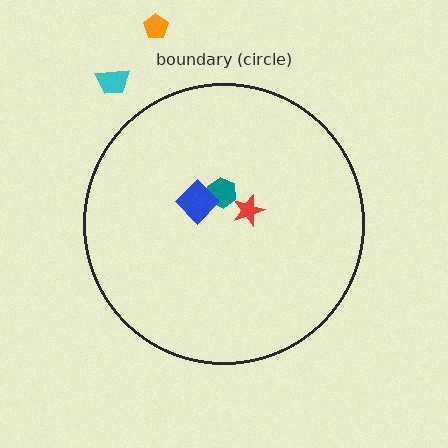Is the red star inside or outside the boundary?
Inside.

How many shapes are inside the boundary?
3 inside, 2 outside.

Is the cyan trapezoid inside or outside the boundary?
Outside.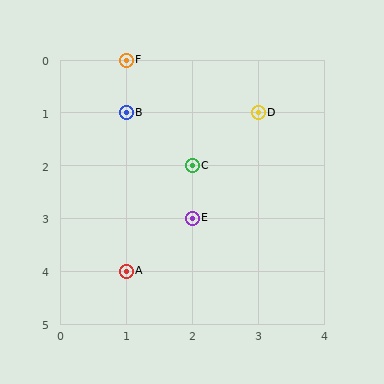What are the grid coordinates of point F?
Point F is at grid coordinates (1, 0).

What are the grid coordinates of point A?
Point A is at grid coordinates (1, 4).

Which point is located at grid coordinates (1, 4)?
Point A is at (1, 4).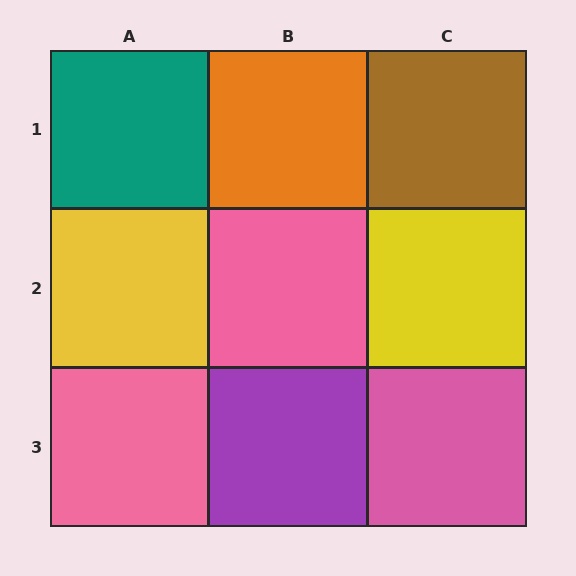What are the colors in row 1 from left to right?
Teal, orange, brown.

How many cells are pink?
3 cells are pink.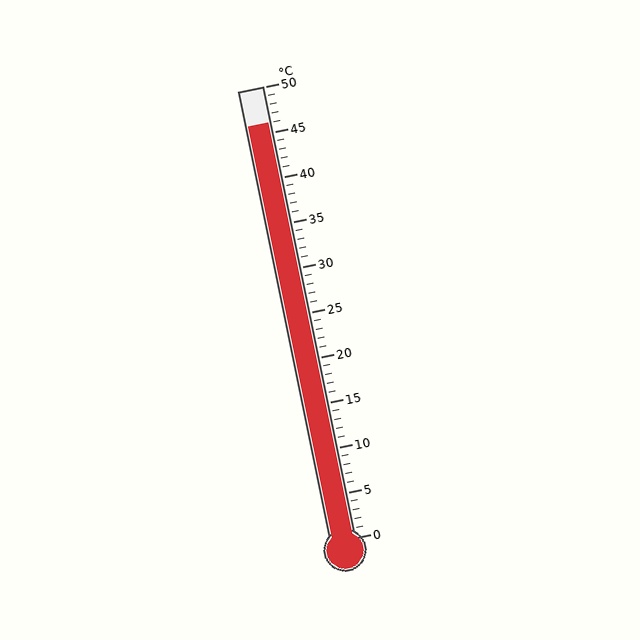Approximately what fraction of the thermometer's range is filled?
The thermometer is filled to approximately 90% of its range.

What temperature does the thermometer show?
The thermometer shows approximately 46°C.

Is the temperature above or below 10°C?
The temperature is above 10°C.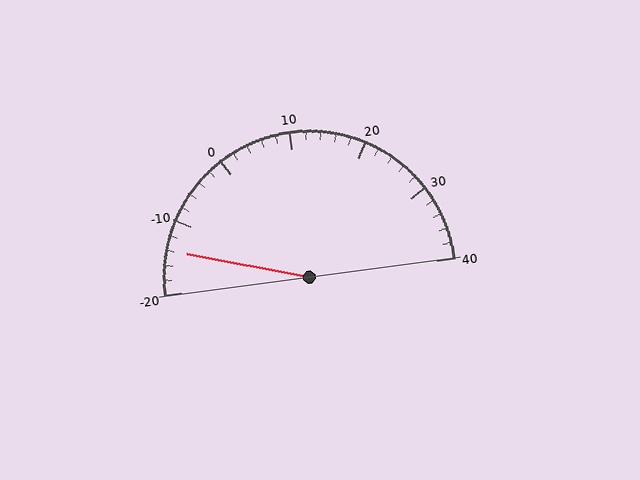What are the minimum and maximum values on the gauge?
The gauge ranges from -20 to 40.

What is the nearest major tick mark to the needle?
The nearest major tick mark is -10.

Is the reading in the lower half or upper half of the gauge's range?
The reading is in the lower half of the range (-20 to 40).